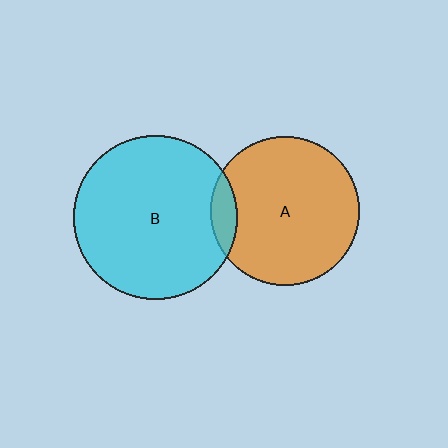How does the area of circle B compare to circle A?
Approximately 1.2 times.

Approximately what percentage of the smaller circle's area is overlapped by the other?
Approximately 10%.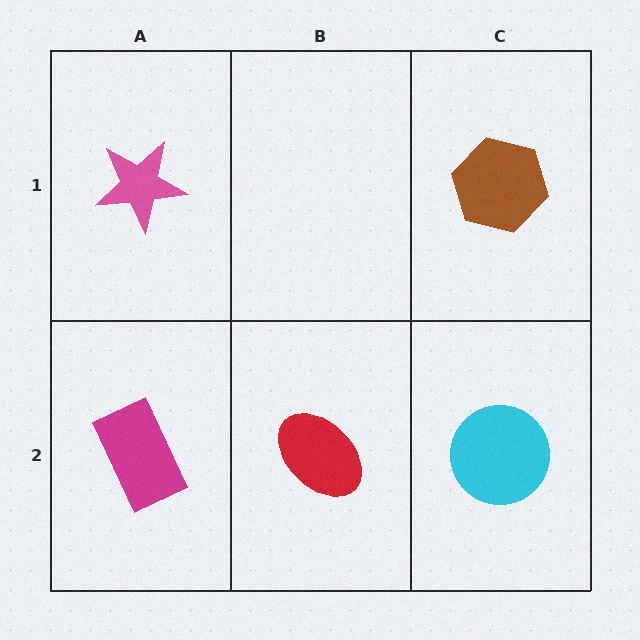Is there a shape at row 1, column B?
No, that cell is empty.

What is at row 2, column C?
A cyan circle.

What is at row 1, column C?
A brown hexagon.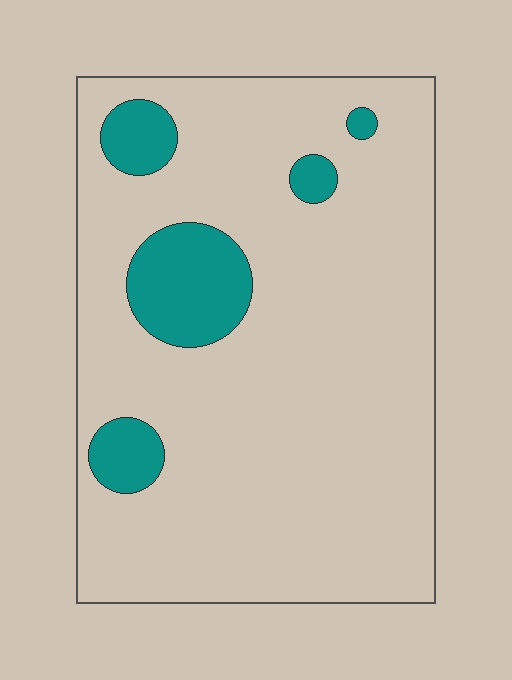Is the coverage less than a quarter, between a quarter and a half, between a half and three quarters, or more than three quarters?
Less than a quarter.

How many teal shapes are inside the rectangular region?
5.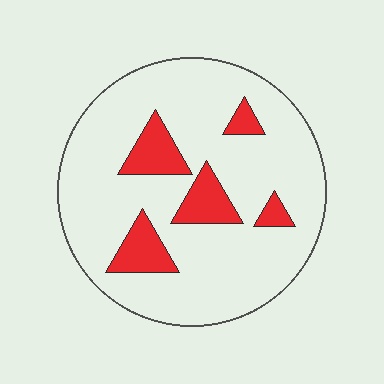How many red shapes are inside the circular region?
5.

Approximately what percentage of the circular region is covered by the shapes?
Approximately 15%.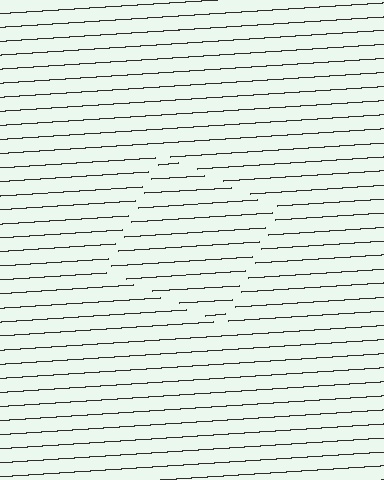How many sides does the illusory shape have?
4 sides — the line-ends trace a square.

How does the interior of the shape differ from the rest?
The interior of the shape contains the same grating, shifted by half a period — the contour is defined by the phase discontinuity where line-ends from the inner and outer gratings abut.